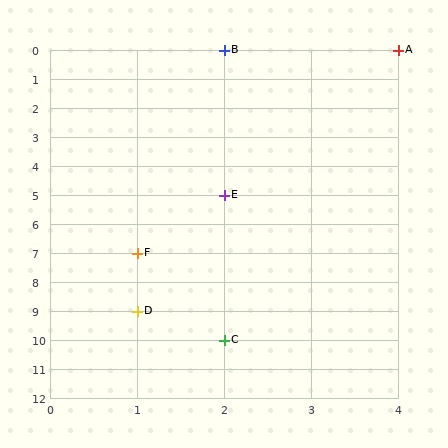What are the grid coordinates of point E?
Point E is at grid coordinates (2, 5).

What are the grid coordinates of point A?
Point A is at grid coordinates (4, 0).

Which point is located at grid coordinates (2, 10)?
Point C is at (2, 10).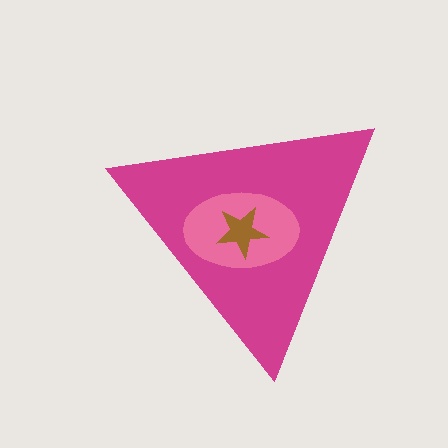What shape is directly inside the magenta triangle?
The pink ellipse.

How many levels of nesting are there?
3.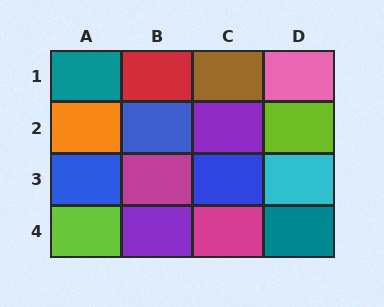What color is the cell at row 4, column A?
Lime.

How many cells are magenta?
2 cells are magenta.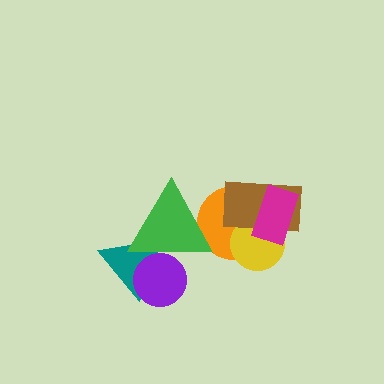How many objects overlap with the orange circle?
4 objects overlap with the orange circle.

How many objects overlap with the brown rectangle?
3 objects overlap with the brown rectangle.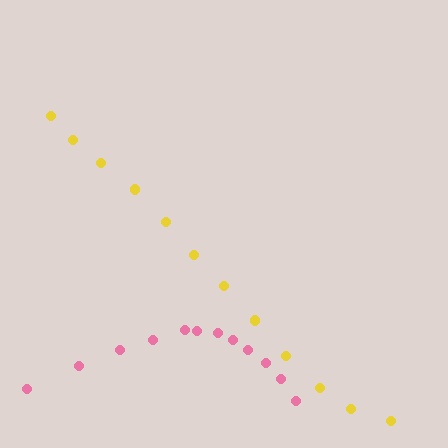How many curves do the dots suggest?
There are 2 distinct paths.